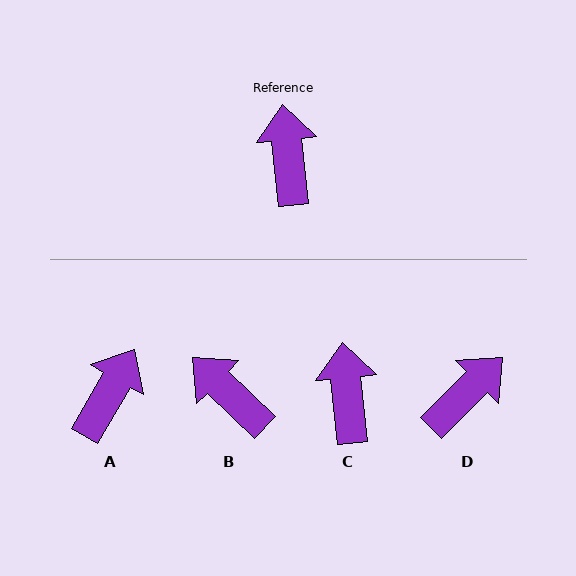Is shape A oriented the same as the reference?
No, it is off by about 36 degrees.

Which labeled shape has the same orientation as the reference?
C.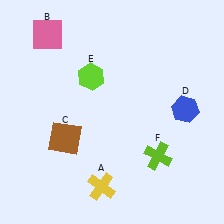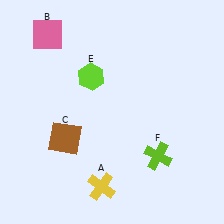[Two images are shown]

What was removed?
The blue hexagon (D) was removed in Image 2.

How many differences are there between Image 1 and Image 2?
There is 1 difference between the two images.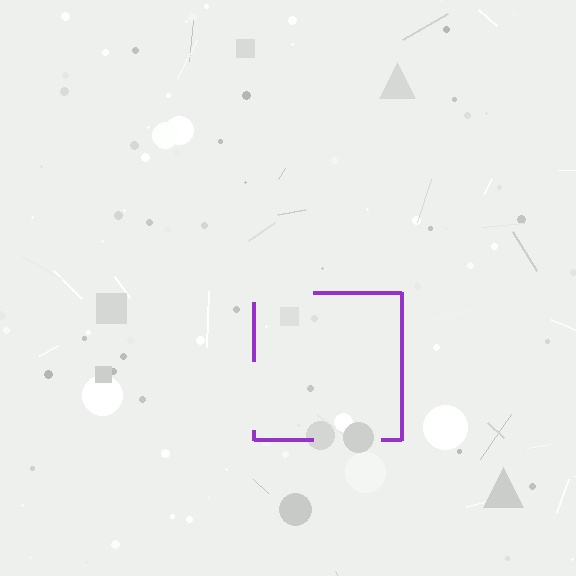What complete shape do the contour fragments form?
The contour fragments form a square.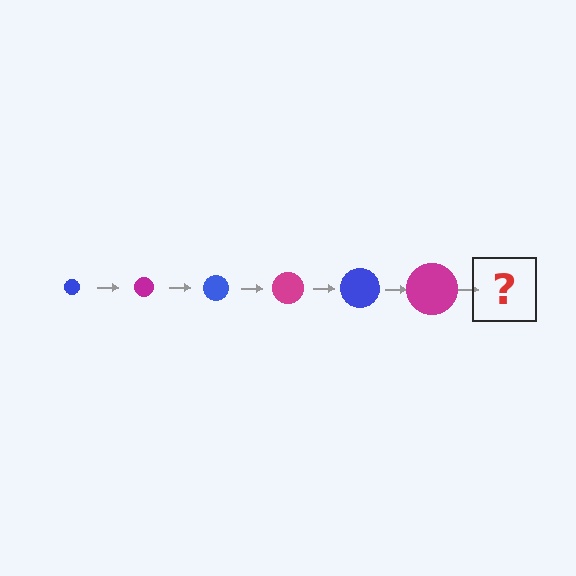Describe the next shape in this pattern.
It should be a blue circle, larger than the previous one.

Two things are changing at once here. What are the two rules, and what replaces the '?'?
The two rules are that the circle grows larger each step and the color cycles through blue and magenta. The '?' should be a blue circle, larger than the previous one.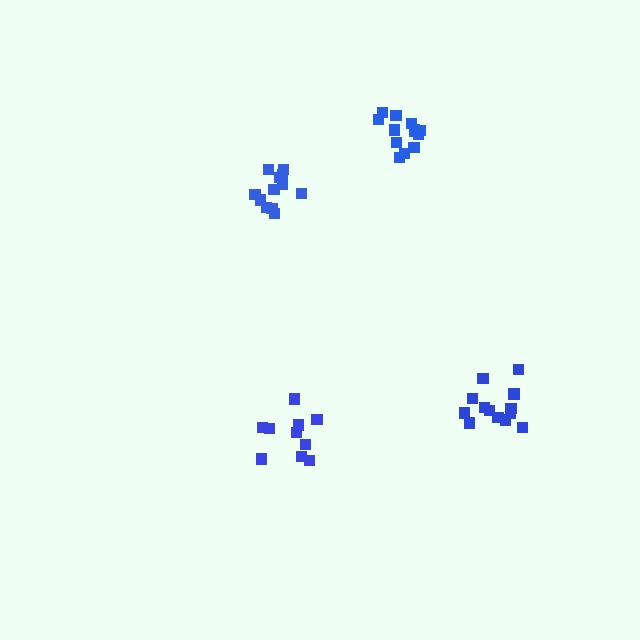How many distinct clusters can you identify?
There are 4 distinct clusters.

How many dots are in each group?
Group 1: 13 dots, Group 2: 12 dots, Group 3: 13 dots, Group 4: 10 dots (48 total).